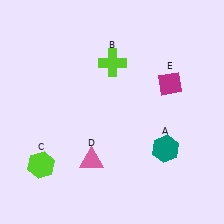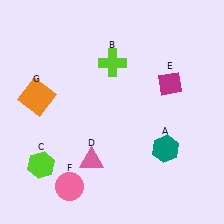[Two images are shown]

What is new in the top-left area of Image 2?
An orange square (G) was added in the top-left area of Image 2.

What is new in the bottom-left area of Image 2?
A pink circle (F) was added in the bottom-left area of Image 2.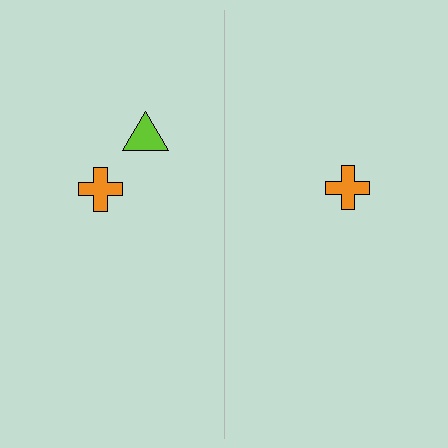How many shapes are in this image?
There are 3 shapes in this image.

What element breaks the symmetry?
A lime triangle is missing from the right side.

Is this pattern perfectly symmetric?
No, the pattern is not perfectly symmetric. A lime triangle is missing from the right side.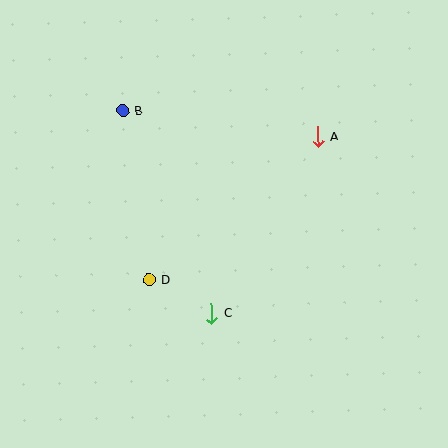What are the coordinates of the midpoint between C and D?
The midpoint between C and D is at (180, 297).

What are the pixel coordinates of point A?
Point A is at (318, 137).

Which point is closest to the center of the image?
Point C at (211, 314) is closest to the center.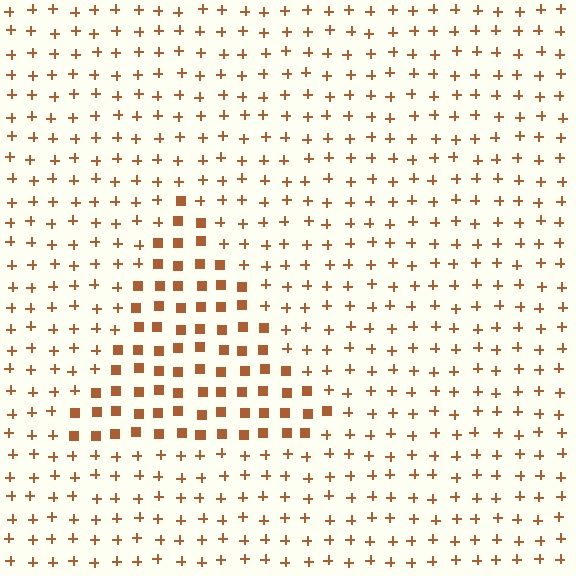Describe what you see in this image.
The image is filled with small brown elements arranged in a uniform grid. A triangle-shaped region contains squares, while the surrounding area contains plus signs. The boundary is defined purely by the change in element shape.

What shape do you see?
I see a triangle.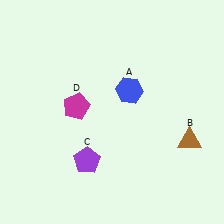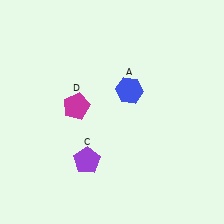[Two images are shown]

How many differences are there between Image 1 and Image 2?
There is 1 difference between the two images.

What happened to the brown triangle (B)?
The brown triangle (B) was removed in Image 2. It was in the bottom-right area of Image 1.